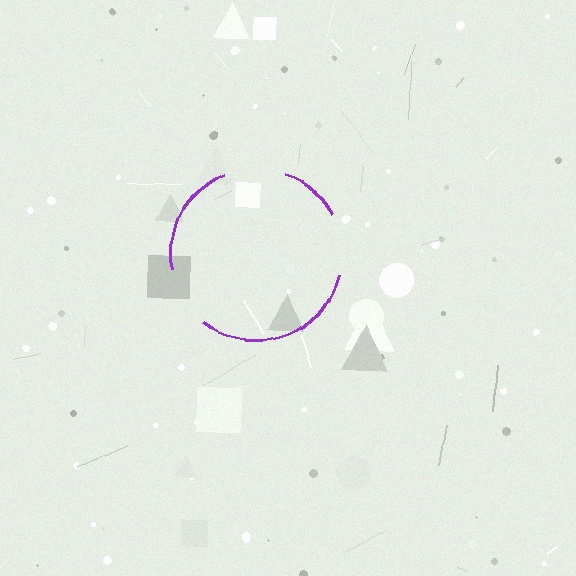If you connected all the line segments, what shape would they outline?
They would outline a circle.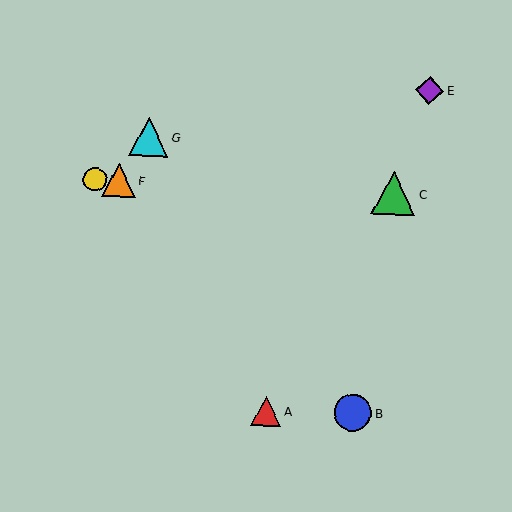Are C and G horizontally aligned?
No, C is at y≈194 and G is at y≈137.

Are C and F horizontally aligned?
Yes, both are at y≈194.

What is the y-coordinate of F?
Object F is at y≈181.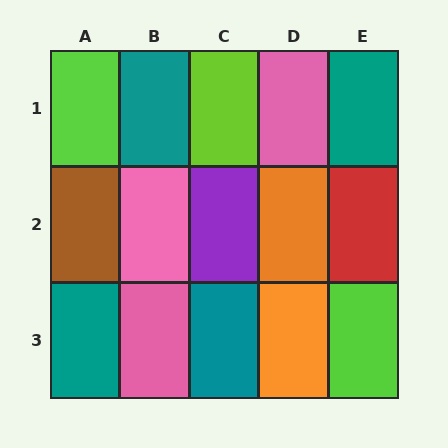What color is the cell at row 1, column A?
Lime.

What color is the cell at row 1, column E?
Teal.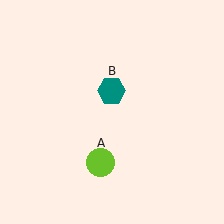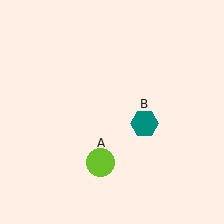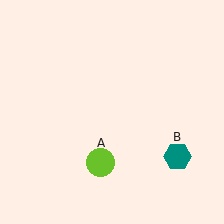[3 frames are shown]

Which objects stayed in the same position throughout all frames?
Lime circle (object A) remained stationary.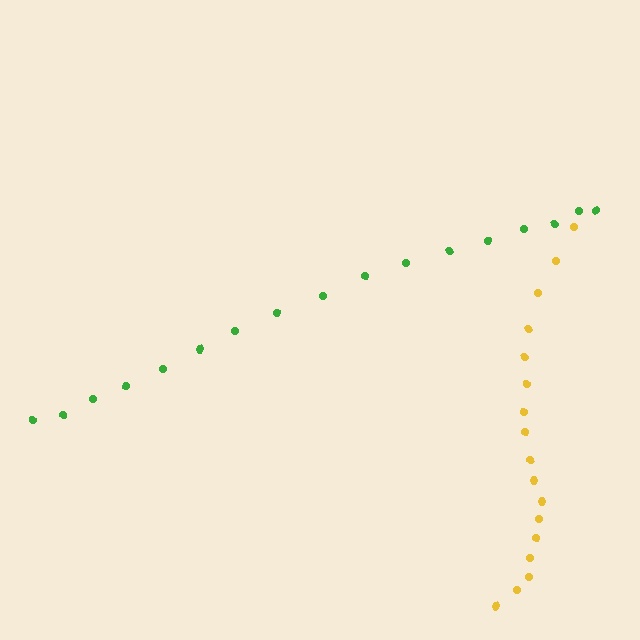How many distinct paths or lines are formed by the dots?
There are 2 distinct paths.